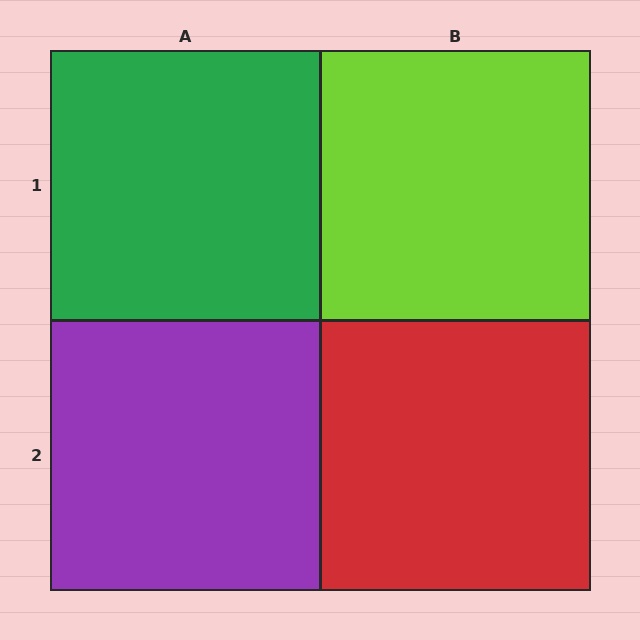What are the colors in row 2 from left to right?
Purple, red.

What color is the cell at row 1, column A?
Green.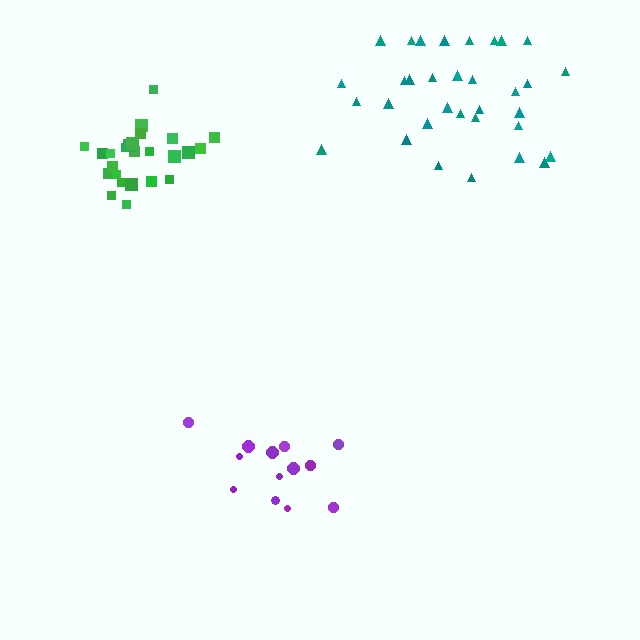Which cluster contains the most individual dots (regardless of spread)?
Teal (33).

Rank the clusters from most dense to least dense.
green, purple, teal.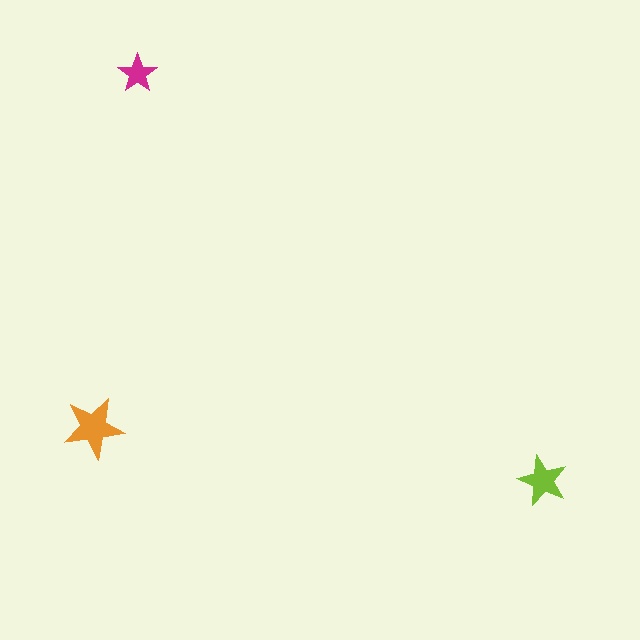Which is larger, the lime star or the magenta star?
The lime one.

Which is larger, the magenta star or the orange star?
The orange one.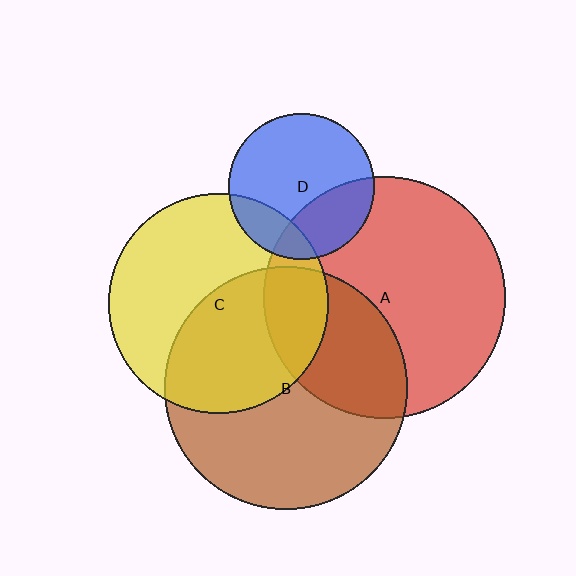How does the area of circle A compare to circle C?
Approximately 1.2 times.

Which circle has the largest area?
Circle B (brown).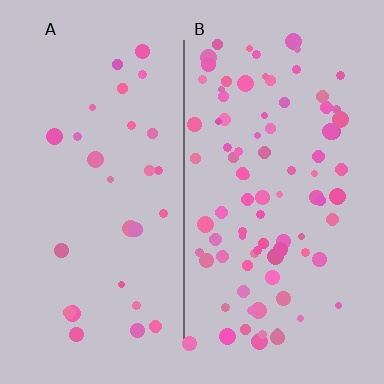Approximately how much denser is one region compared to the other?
Approximately 3.0× — region B over region A.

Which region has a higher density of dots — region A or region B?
B (the right).